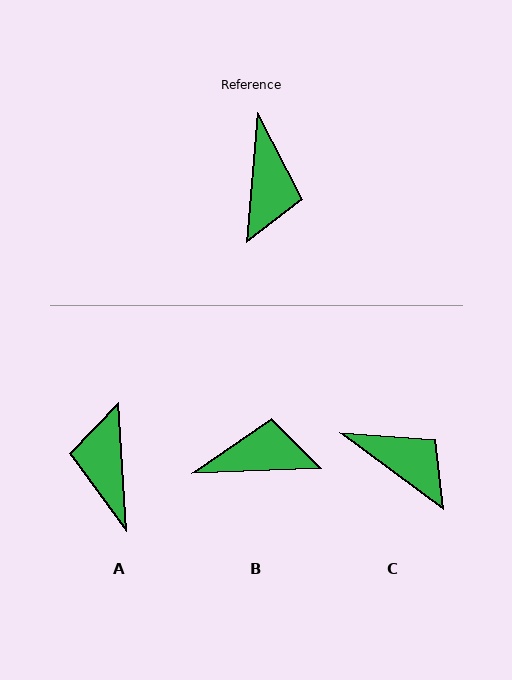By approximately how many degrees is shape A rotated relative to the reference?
Approximately 171 degrees clockwise.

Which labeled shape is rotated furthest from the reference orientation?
A, about 171 degrees away.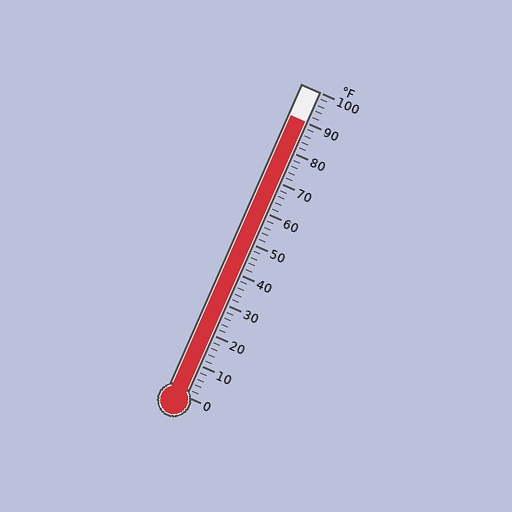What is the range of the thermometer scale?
The thermometer scale ranges from 0°F to 100°F.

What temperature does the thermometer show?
The thermometer shows approximately 90°F.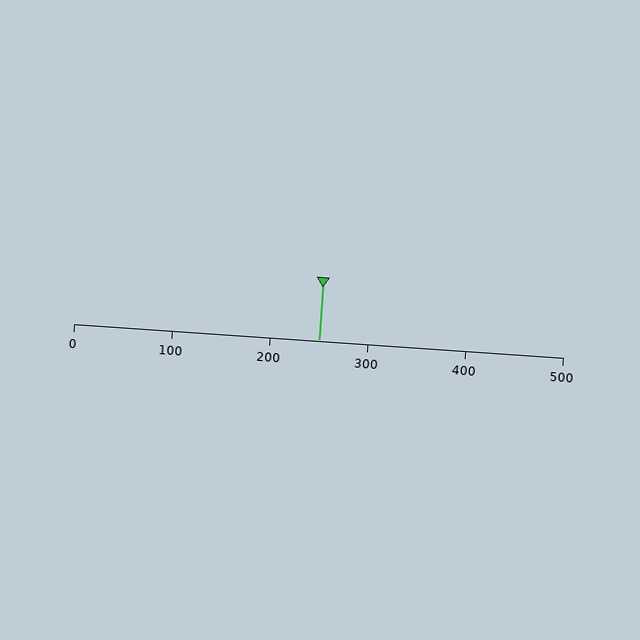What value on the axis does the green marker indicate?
The marker indicates approximately 250.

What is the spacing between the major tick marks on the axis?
The major ticks are spaced 100 apart.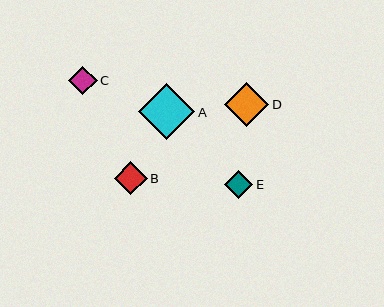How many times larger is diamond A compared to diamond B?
Diamond A is approximately 1.7 times the size of diamond B.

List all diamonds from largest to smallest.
From largest to smallest: A, D, B, C, E.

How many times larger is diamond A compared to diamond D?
Diamond A is approximately 1.3 times the size of diamond D.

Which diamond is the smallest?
Diamond E is the smallest with a size of approximately 28 pixels.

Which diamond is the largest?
Diamond A is the largest with a size of approximately 56 pixels.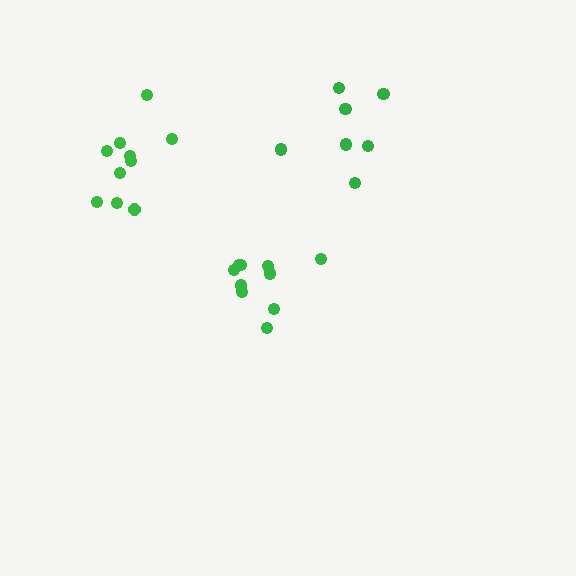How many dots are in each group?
Group 1: 7 dots, Group 2: 10 dots, Group 3: 10 dots (27 total).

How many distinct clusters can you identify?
There are 3 distinct clusters.